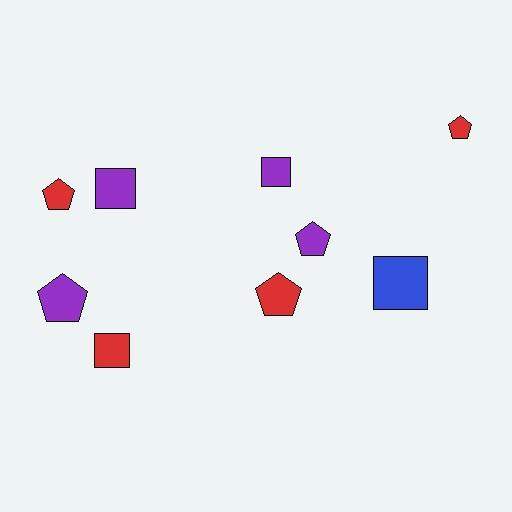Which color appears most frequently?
Purple, with 4 objects.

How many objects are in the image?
There are 9 objects.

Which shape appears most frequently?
Pentagon, with 5 objects.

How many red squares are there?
There is 1 red square.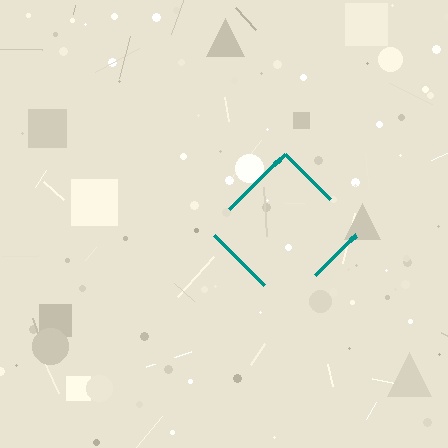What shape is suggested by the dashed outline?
The dashed outline suggests a diamond.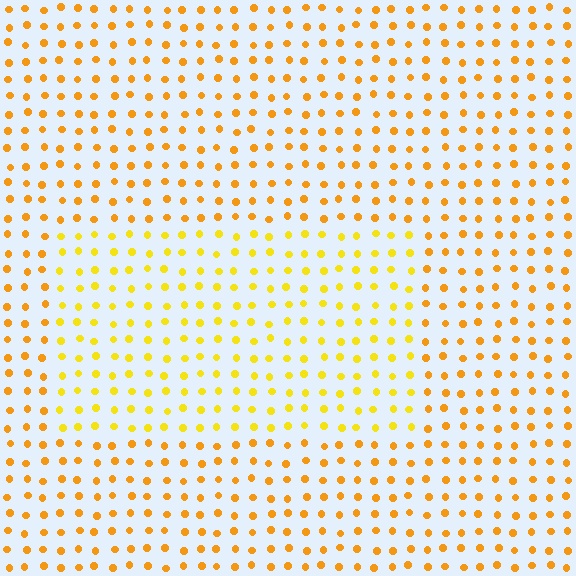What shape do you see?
I see a rectangle.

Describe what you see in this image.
The image is filled with small orange elements in a uniform arrangement. A rectangle-shaped region is visible where the elements are tinted to a slightly different hue, forming a subtle color boundary.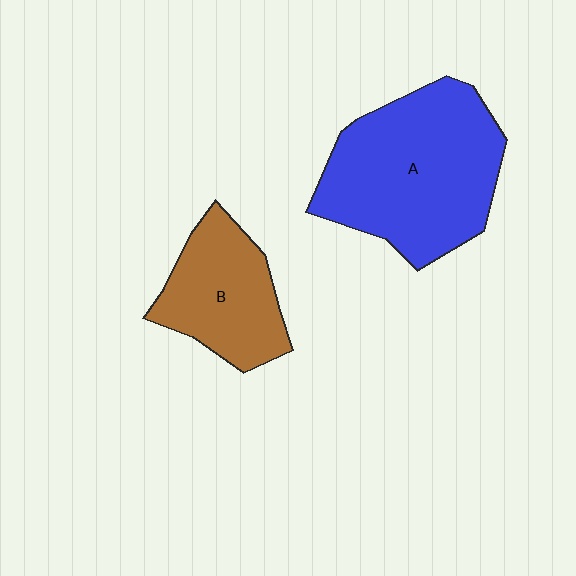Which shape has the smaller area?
Shape B (brown).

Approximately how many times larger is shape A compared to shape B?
Approximately 1.8 times.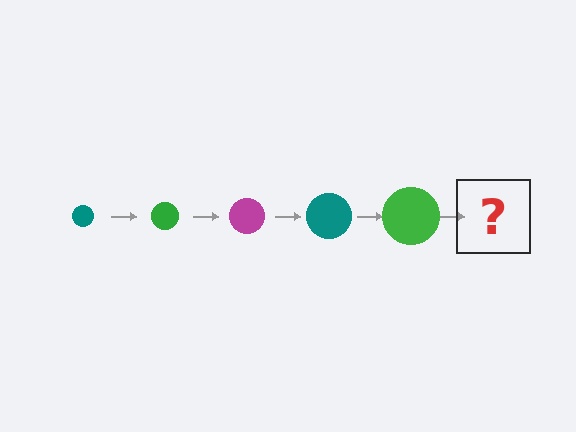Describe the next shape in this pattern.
It should be a magenta circle, larger than the previous one.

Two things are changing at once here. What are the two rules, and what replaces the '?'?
The two rules are that the circle grows larger each step and the color cycles through teal, green, and magenta. The '?' should be a magenta circle, larger than the previous one.